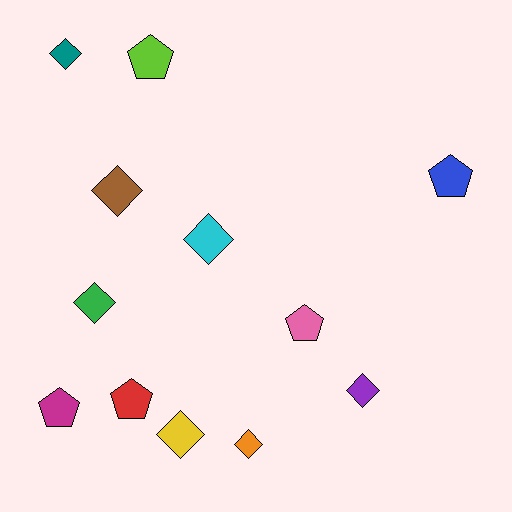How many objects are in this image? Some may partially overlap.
There are 12 objects.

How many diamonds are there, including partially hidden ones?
There are 7 diamonds.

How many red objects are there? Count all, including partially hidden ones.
There is 1 red object.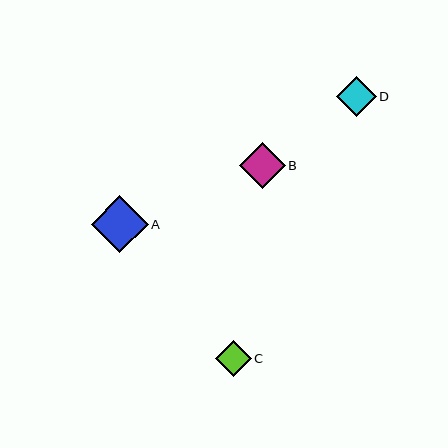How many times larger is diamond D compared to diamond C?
Diamond D is approximately 1.1 times the size of diamond C.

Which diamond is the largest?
Diamond A is the largest with a size of approximately 57 pixels.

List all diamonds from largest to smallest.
From largest to smallest: A, B, D, C.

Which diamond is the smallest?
Diamond C is the smallest with a size of approximately 36 pixels.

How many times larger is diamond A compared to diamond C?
Diamond A is approximately 1.6 times the size of diamond C.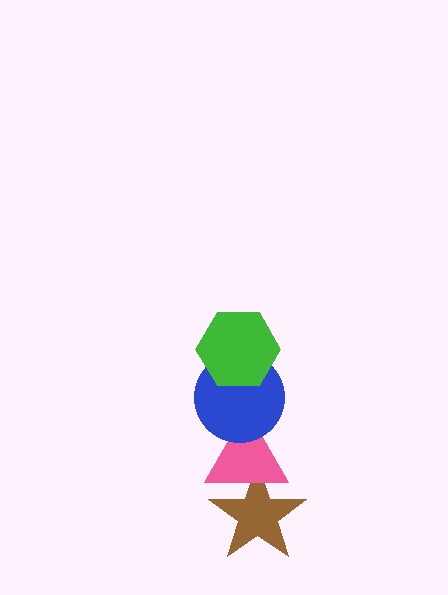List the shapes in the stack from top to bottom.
From top to bottom: the green hexagon, the blue circle, the pink triangle, the brown star.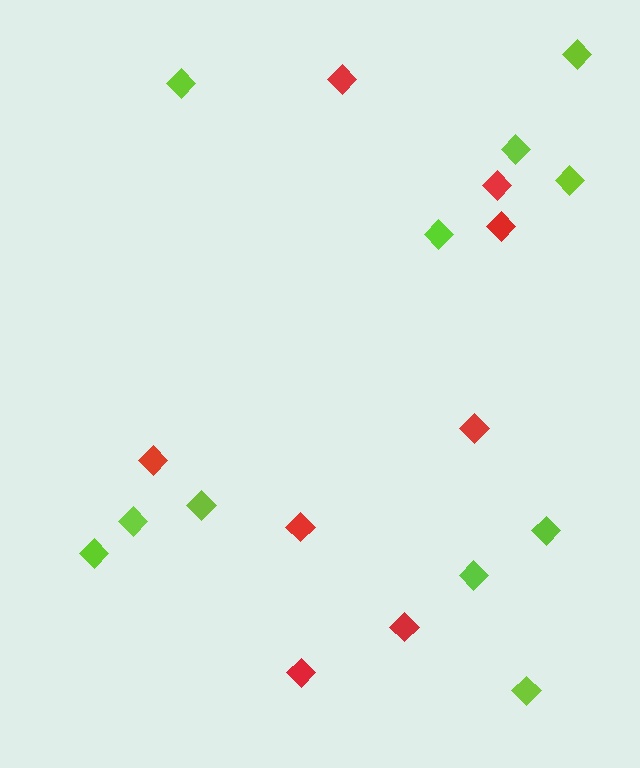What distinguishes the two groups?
There are 2 groups: one group of lime diamonds (11) and one group of red diamonds (8).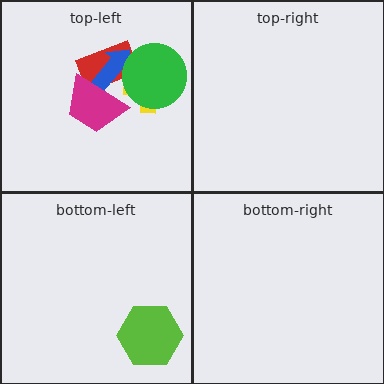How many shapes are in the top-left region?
5.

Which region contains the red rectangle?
The top-left region.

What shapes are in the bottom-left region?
The lime hexagon.